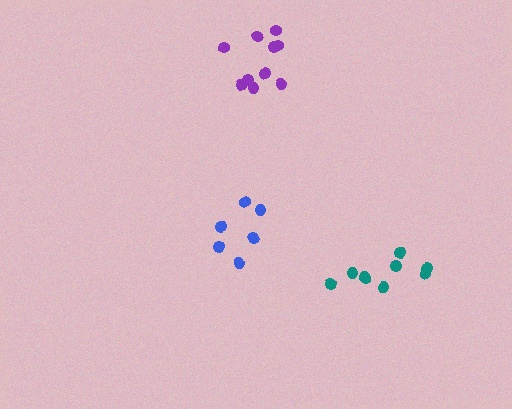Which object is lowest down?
The teal cluster is bottommost.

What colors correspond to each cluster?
The clusters are colored: teal, purple, blue.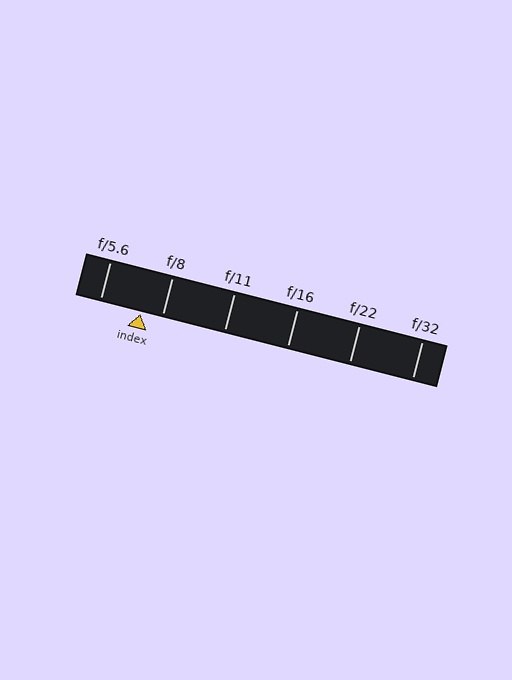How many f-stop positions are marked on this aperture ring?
There are 6 f-stop positions marked.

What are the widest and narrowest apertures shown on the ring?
The widest aperture shown is f/5.6 and the narrowest is f/32.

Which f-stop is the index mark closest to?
The index mark is closest to f/8.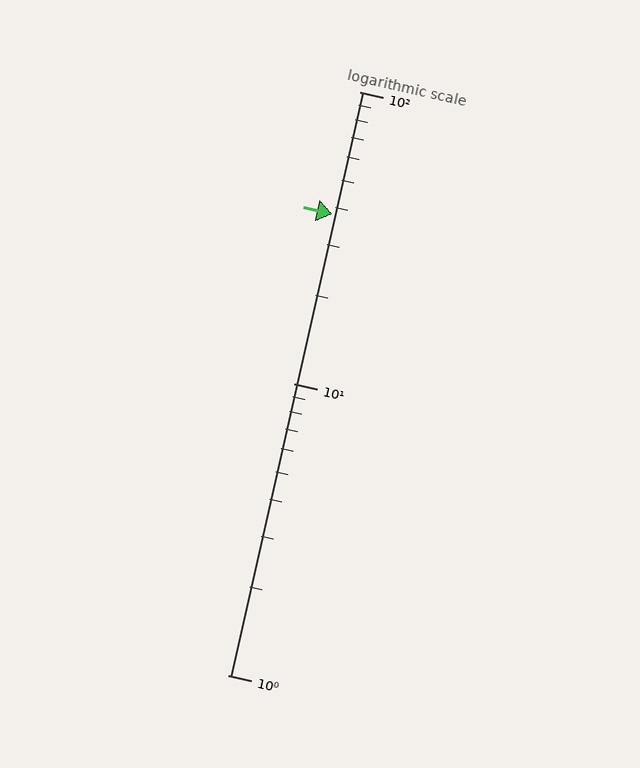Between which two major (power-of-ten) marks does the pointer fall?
The pointer is between 10 and 100.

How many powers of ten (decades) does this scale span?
The scale spans 2 decades, from 1 to 100.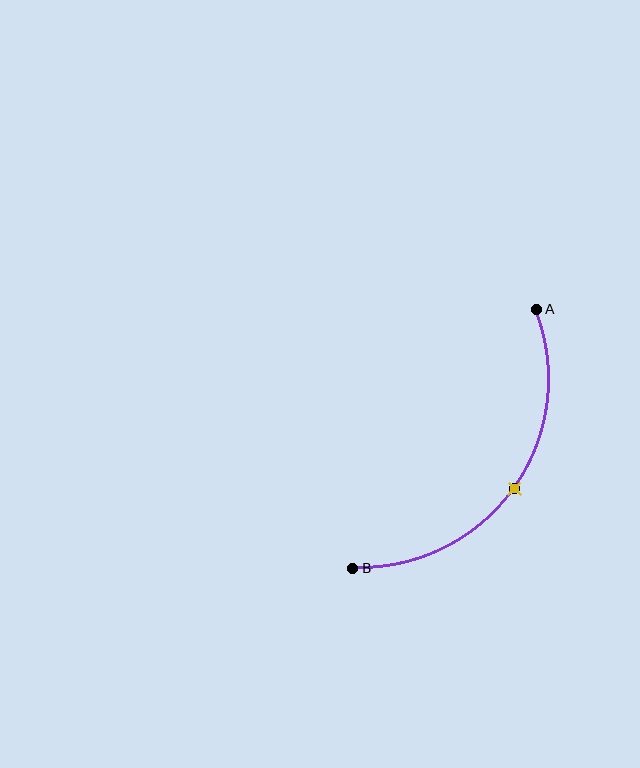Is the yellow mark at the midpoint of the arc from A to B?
Yes. The yellow mark lies on the arc at equal arc-length from both A and B — it is the arc midpoint.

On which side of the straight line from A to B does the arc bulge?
The arc bulges below and to the right of the straight line connecting A and B.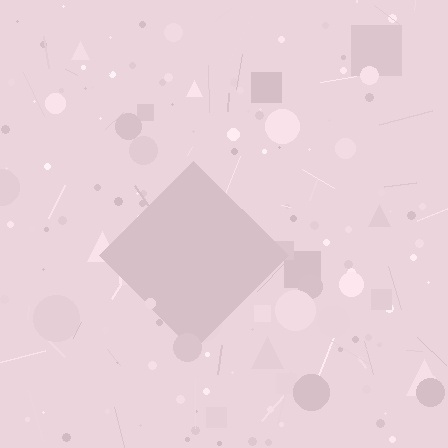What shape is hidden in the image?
A diamond is hidden in the image.